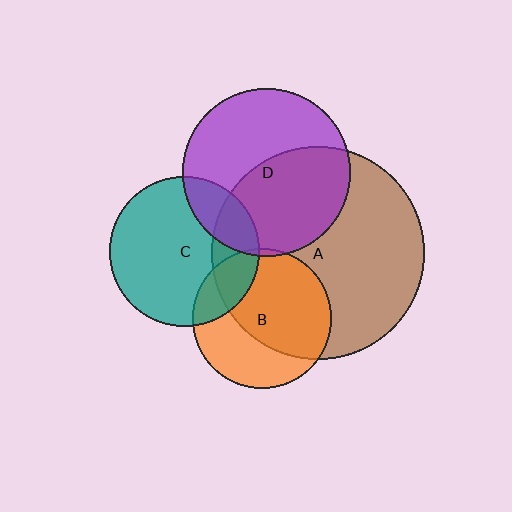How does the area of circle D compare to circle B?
Approximately 1.5 times.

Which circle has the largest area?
Circle A (brown).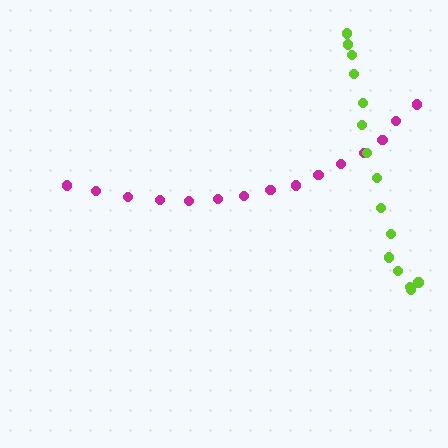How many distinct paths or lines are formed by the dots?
There are 2 distinct paths.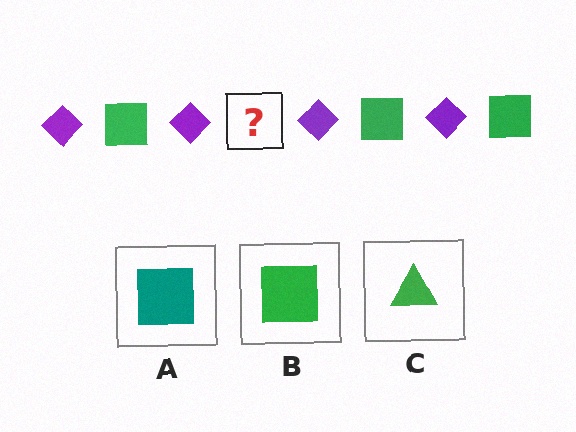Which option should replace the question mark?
Option B.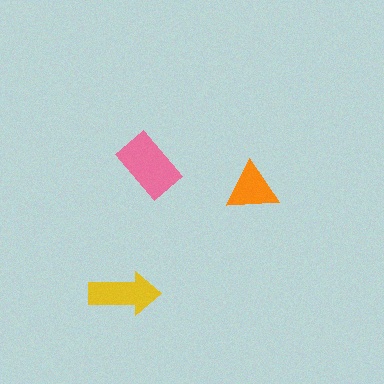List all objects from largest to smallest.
The pink rectangle, the yellow arrow, the orange triangle.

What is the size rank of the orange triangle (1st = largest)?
3rd.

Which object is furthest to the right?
The orange triangle is rightmost.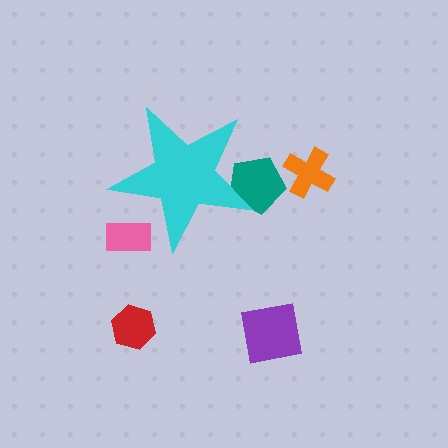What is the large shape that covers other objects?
A cyan star.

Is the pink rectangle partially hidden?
Yes, the pink rectangle is partially hidden behind the cyan star.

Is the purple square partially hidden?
No, the purple square is fully visible.